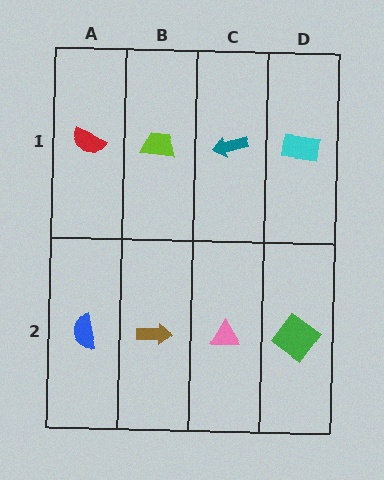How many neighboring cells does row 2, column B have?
3.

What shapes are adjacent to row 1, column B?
A brown arrow (row 2, column B), a red semicircle (row 1, column A), a teal arrow (row 1, column C).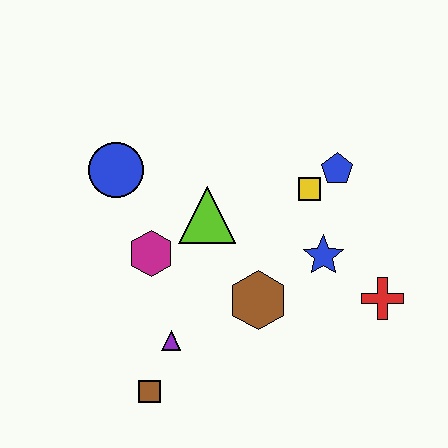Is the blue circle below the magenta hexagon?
No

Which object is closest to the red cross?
The blue star is closest to the red cross.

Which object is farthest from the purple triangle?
The blue pentagon is farthest from the purple triangle.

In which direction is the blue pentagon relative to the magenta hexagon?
The blue pentagon is to the right of the magenta hexagon.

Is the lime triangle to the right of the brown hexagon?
No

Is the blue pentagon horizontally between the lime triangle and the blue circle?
No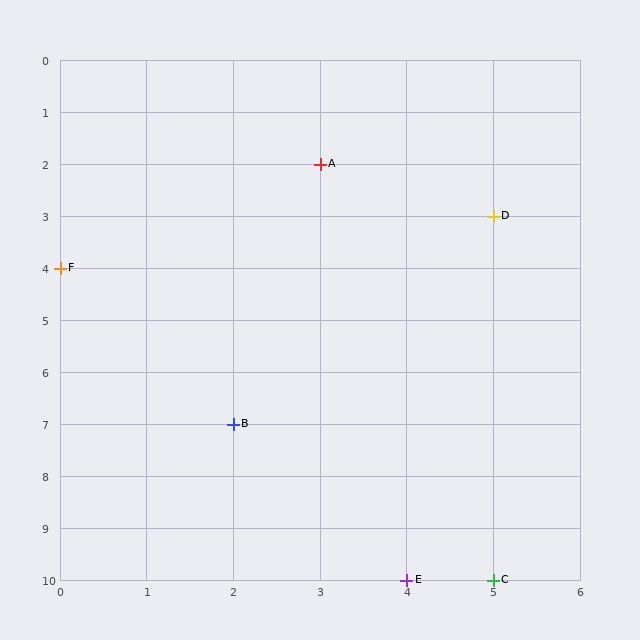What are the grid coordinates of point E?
Point E is at grid coordinates (4, 10).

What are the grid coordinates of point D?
Point D is at grid coordinates (5, 3).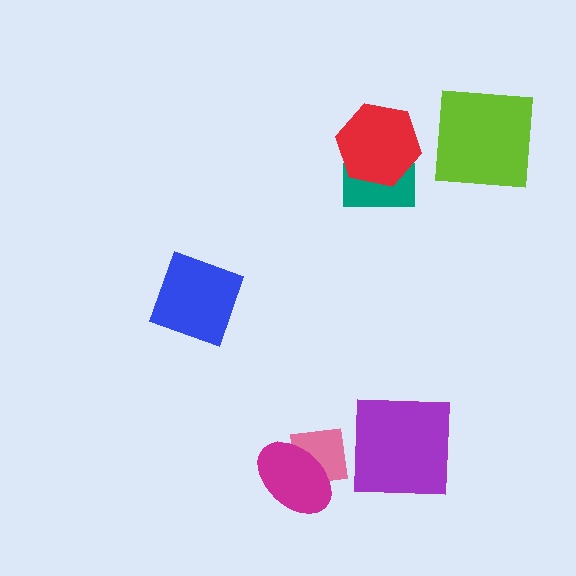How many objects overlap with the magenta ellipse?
1 object overlaps with the magenta ellipse.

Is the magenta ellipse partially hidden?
No, no other shape covers it.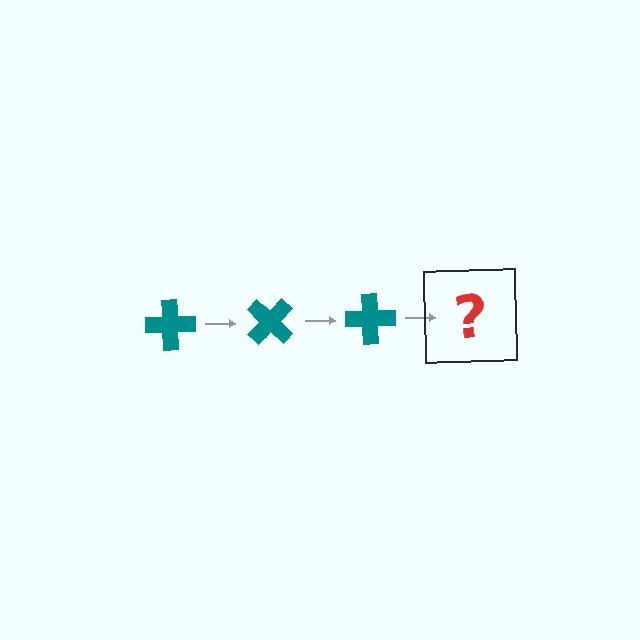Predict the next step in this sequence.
The next step is a teal cross rotated 135 degrees.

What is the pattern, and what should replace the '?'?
The pattern is that the cross rotates 45 degrees each step. The '?' should be a teal cross rotated 135 degrees.